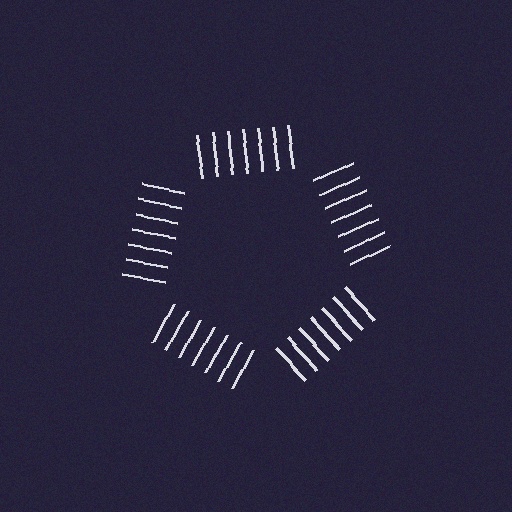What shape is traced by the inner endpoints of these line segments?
An illusory pentagon — the line segments terminate on its edges but no continuous stroke is drawn.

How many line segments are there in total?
35 — 7 along each of the 5 edges.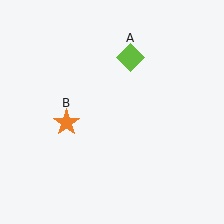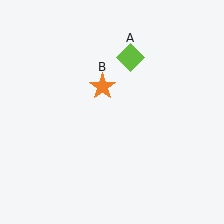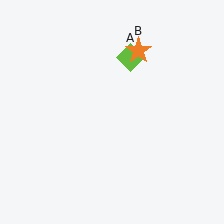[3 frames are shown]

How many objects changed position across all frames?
1 object changed position: orange star (object B).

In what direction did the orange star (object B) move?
The orange star (object B) moved up and to the right.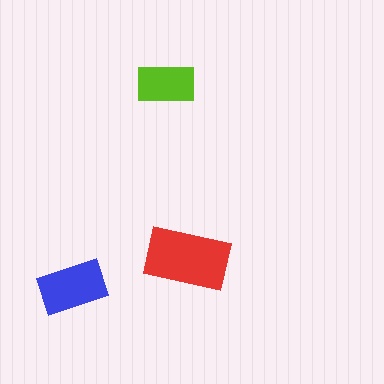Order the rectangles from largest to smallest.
the red one, the blue one, the lime one.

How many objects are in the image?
There are 3 objects in the image.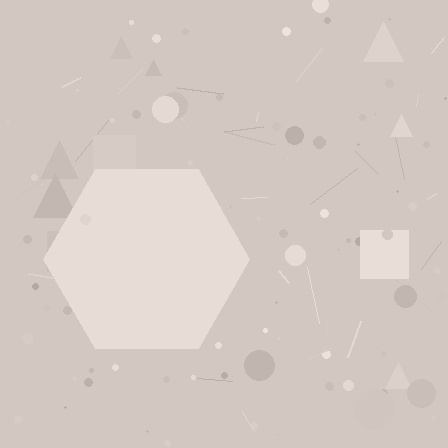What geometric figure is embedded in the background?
A hexagon is embedded in the background.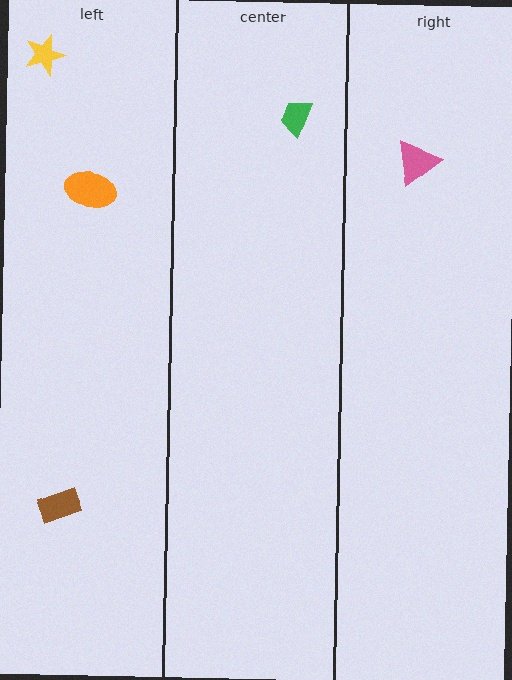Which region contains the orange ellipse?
The left region.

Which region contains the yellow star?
The left region.